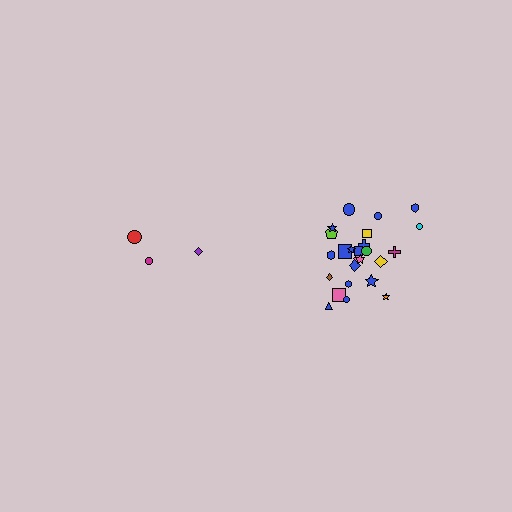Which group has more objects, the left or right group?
The right group.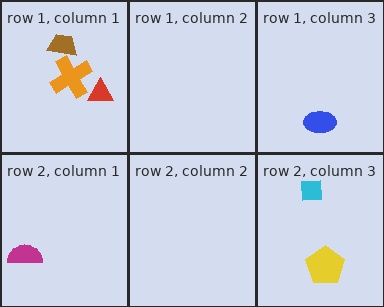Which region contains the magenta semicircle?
The row 2, column 1 region.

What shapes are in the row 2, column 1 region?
The magenta semicircle.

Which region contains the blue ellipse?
The row 1, column 3 region.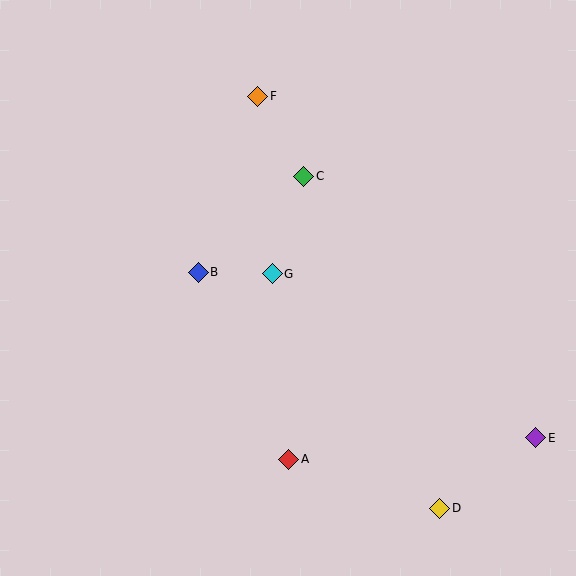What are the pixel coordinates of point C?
Point C is at (304, 176).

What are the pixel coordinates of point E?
Point E is at (536, 438).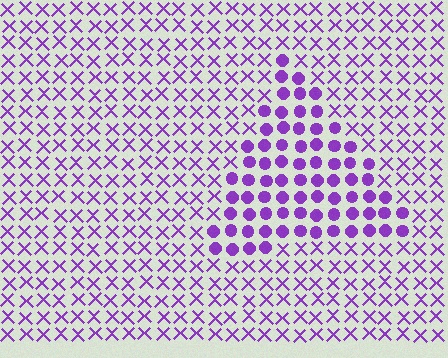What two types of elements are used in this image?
The image uses circles inside the triangle region and X marks outside it.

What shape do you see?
I see a triangle.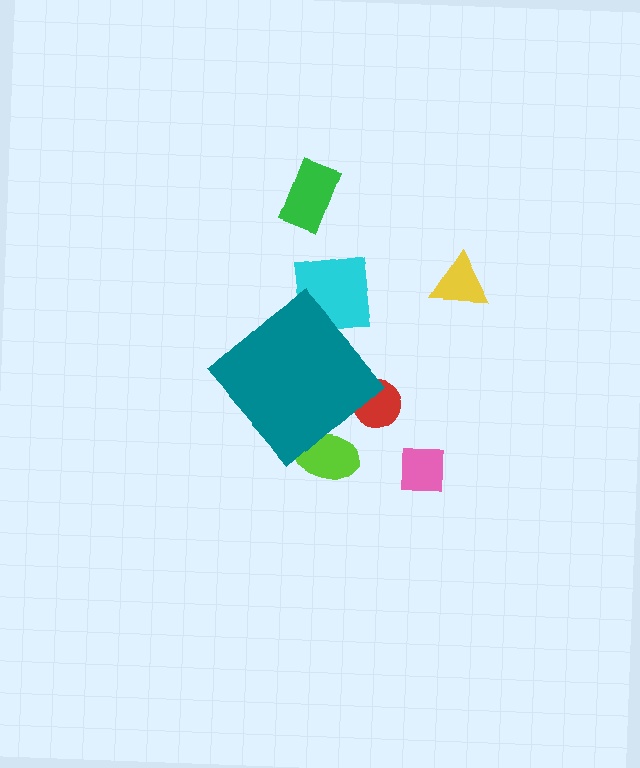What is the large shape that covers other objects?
A teal diamond.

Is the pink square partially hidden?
No, the pink square is fully visible.